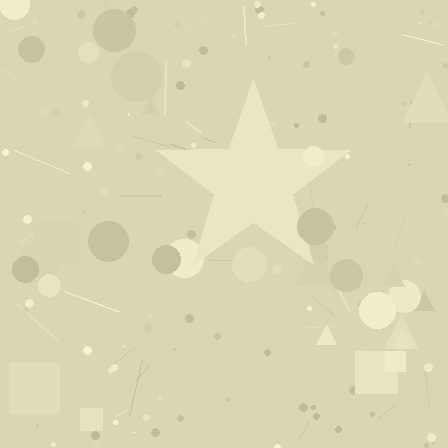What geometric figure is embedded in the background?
A star is embedded in the background.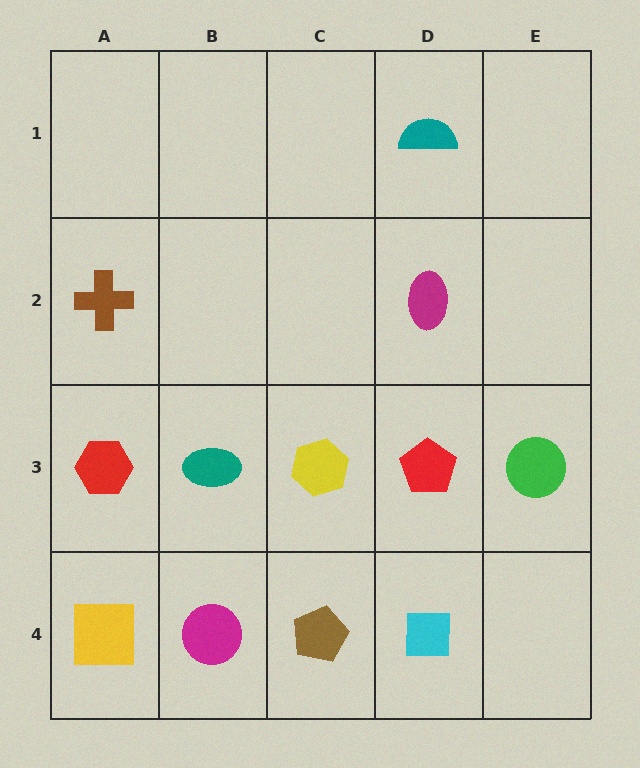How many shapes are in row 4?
4 shapes.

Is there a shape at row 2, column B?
No, that cell is empty.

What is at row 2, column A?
A brown cross.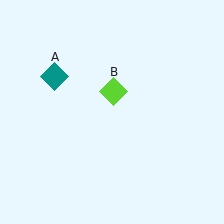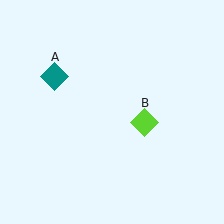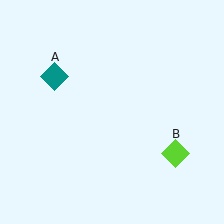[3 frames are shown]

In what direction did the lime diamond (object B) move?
The lime diamond (object B) moved down and to the right.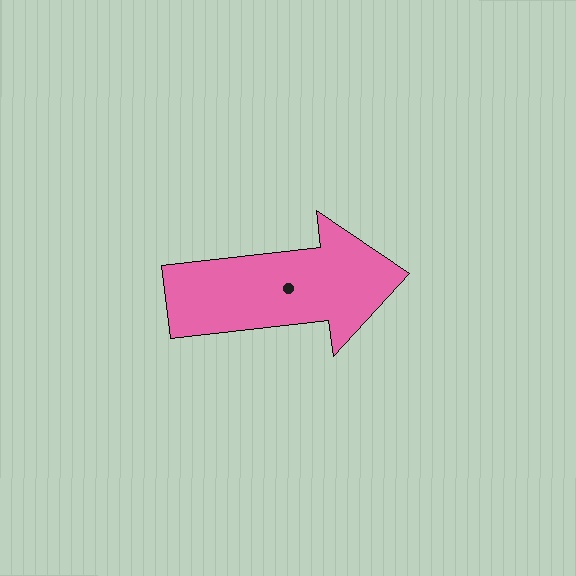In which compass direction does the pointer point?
East.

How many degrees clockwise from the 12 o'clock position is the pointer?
Approximately 83 degrees.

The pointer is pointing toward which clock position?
Roughly 3 o'clock.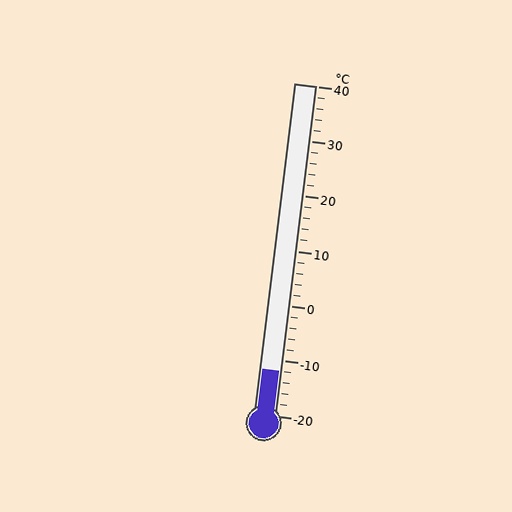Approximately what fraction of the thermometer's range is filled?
The thermometer is filled to approximately 15% of its range.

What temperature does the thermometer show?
The thermometer shows approximately -12°C.